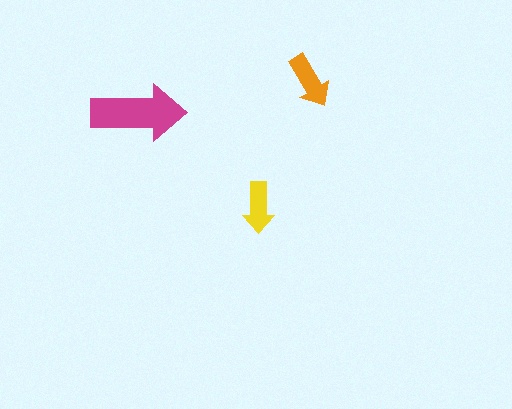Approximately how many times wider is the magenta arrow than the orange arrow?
About 1.5 times wider.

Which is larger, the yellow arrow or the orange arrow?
The orange one.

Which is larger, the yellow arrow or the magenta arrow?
The magenta one.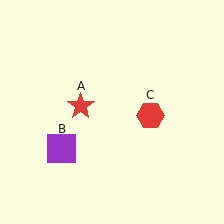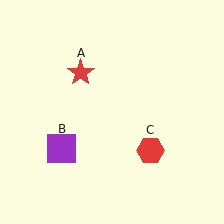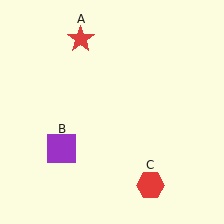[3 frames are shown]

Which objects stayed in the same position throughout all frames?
Purple square (object B) remained stationary.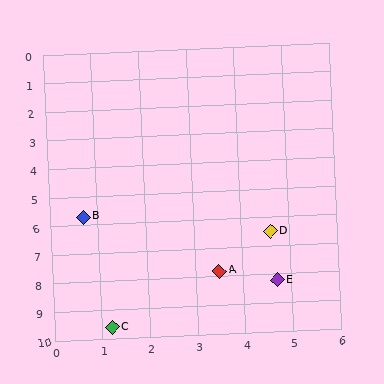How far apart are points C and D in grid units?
Points C and D are about 4.6 grid units apart.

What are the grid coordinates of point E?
Point E is at approximately (4.7, 8.2).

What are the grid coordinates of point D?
Point D is at approximately (4.6, 6.5).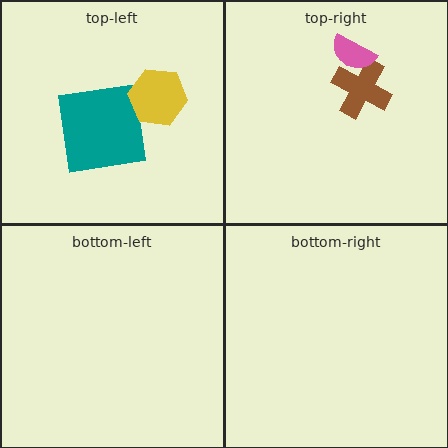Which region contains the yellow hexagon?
The top-left region.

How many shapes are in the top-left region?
2.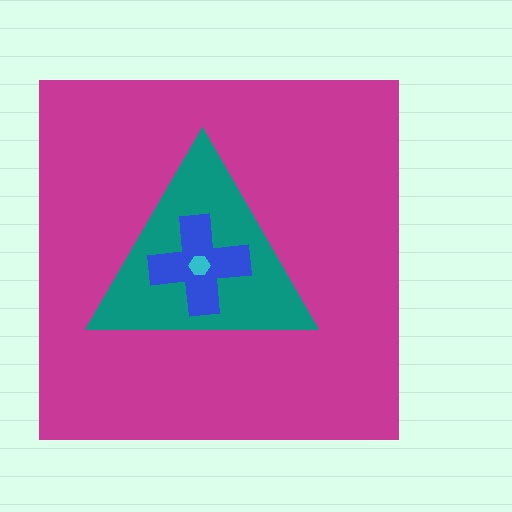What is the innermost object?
The cyan hexagon.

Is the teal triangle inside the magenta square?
Yes.